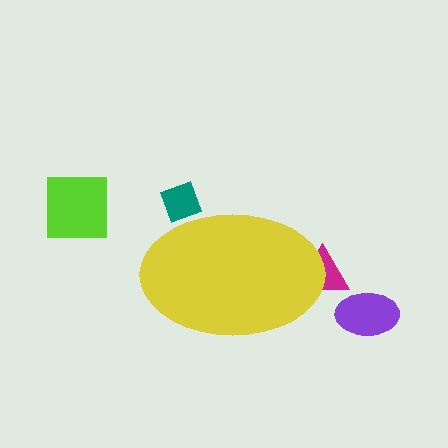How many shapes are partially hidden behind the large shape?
2 shapes are partially hidden.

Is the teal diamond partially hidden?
Yes, the teal diamond is partially hidden behind the yellow ellipse.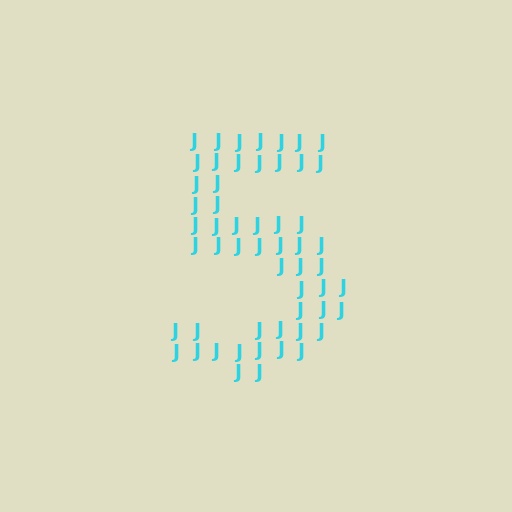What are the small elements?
The small elements are letter J's.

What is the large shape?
The large shape is the digit 5.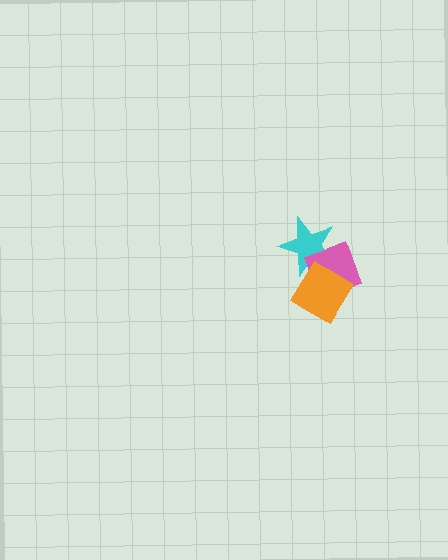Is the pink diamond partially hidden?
Yes, it is partially covered by another shape.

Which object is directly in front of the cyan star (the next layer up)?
The pink diamond is directly in front of the cyan star.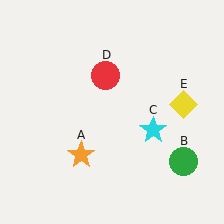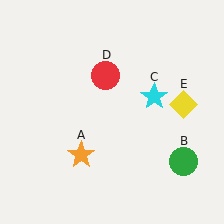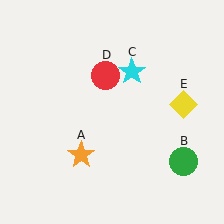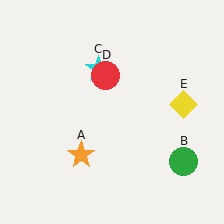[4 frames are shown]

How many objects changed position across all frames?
1 object changed position: cyan star (object C).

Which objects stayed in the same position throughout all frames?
Orange star (object A) and green circle (object B) and red circle (object D) and yellow diamond (object E) remained stationary.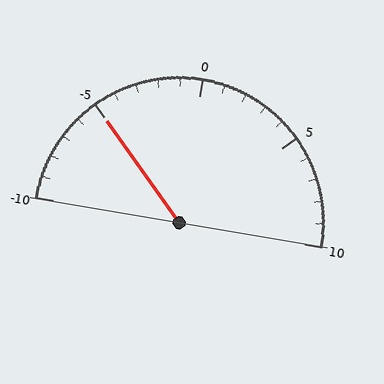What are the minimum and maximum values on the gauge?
The gauge ranges from -10 to 10.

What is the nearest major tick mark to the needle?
The nearest major tick mark is -5.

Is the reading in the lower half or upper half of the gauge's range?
The reading is in the lower half of the range (-10 to 10).